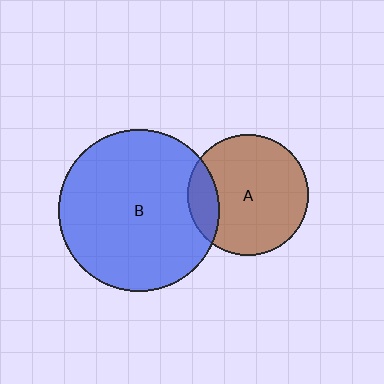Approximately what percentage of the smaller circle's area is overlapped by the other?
Approximately 15%.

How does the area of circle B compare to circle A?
Approximately 1.8 times.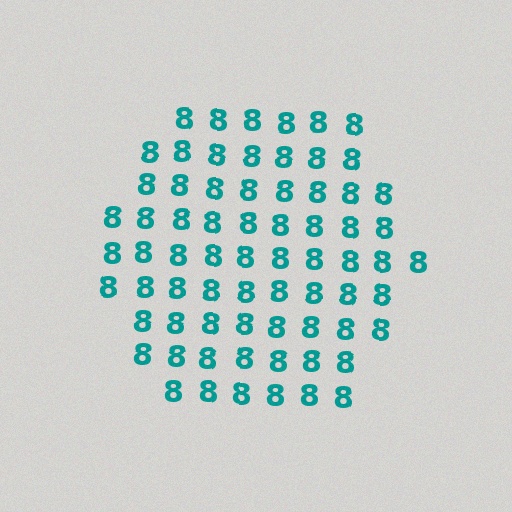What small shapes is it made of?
It is made of small digit 8's.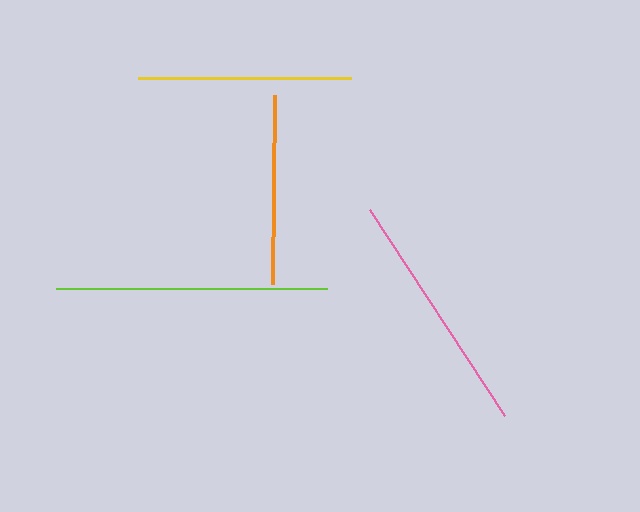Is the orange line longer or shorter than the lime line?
The lime line is longer than the orange line.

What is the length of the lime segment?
The lime segment is approximately 272 pixels long.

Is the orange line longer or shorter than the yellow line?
The yellow line is longer than the orange line.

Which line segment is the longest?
The lime line is the longest at approximately 272 pixels.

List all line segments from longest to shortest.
From longest to shortest: lime, pink, yellow, orange.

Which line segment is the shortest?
The orange line is the shortest at approximately 189 pixels.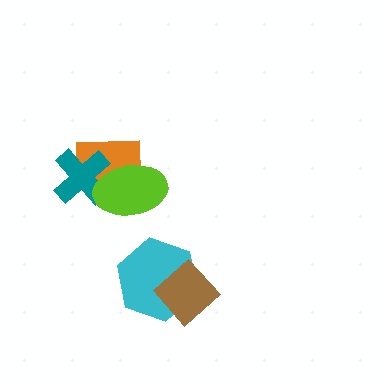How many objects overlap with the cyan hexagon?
1 object overlaps with the cyan hexagon.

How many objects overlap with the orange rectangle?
2 objects overlap with the orange rectangle.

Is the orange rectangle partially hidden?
Yes, it is partially covered by another shape.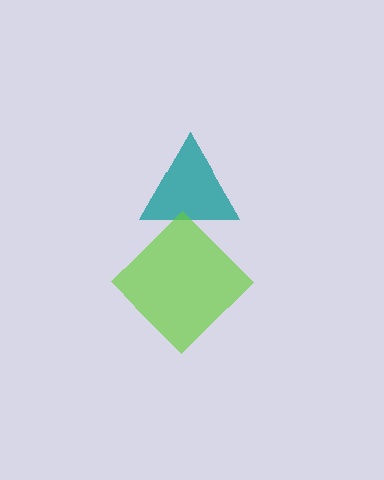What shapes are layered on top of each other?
The layered shapes are: a teal triangle, a lime diamond.